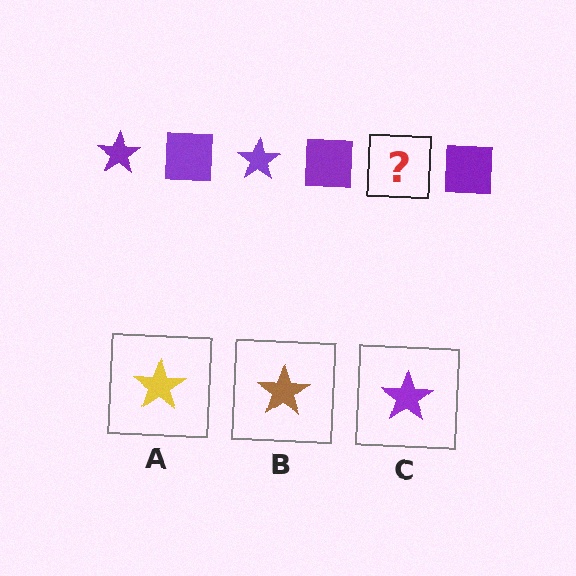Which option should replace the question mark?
Option C.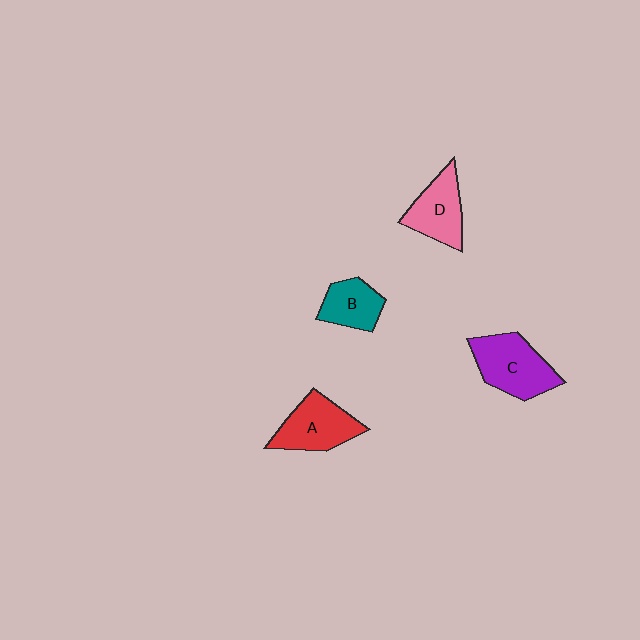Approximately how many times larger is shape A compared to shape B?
Approximately 1.4 times.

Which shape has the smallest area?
Shape B (teal).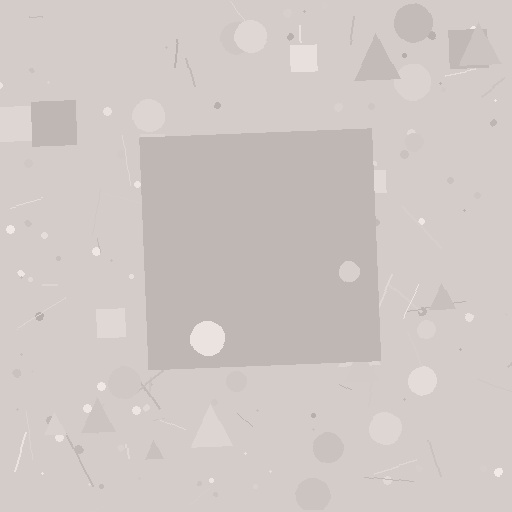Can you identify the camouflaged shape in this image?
The camouflaged shape is a square.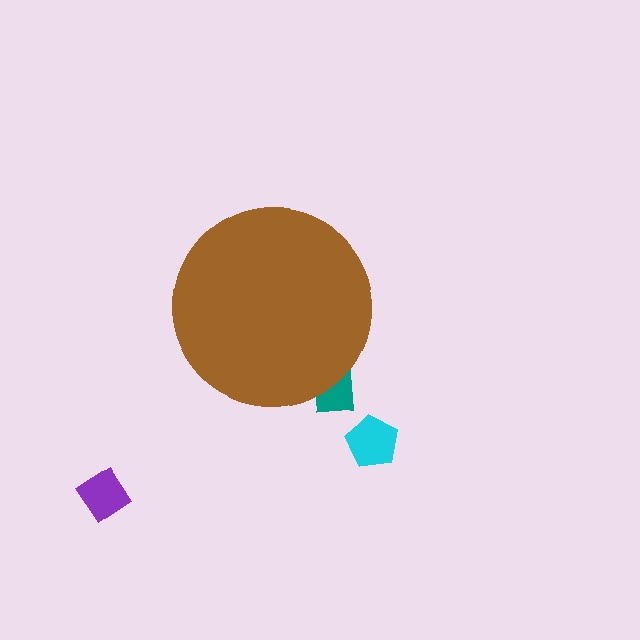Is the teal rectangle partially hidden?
Yes, the teal rectangle is partially hidden behind the brown circle.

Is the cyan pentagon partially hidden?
No, the cyan pentagon is fully visible.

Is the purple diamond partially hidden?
No, the purple diamond is fully visible.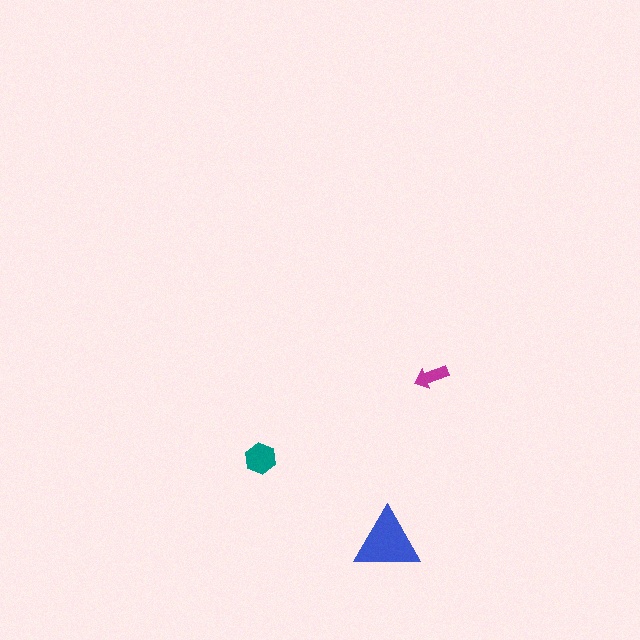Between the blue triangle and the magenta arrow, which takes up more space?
The blue triangle.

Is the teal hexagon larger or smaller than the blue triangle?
Smaller.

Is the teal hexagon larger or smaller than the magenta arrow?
Larger.